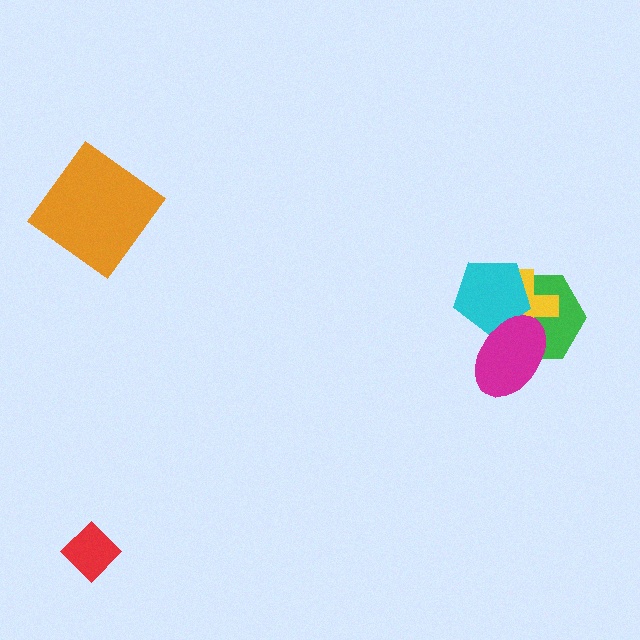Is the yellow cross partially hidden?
Yes, it is partially covered by another shape.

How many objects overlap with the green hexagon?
3 objects overlap with the green hexagon.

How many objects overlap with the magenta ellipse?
3 objects overlap with the magenta ellipse.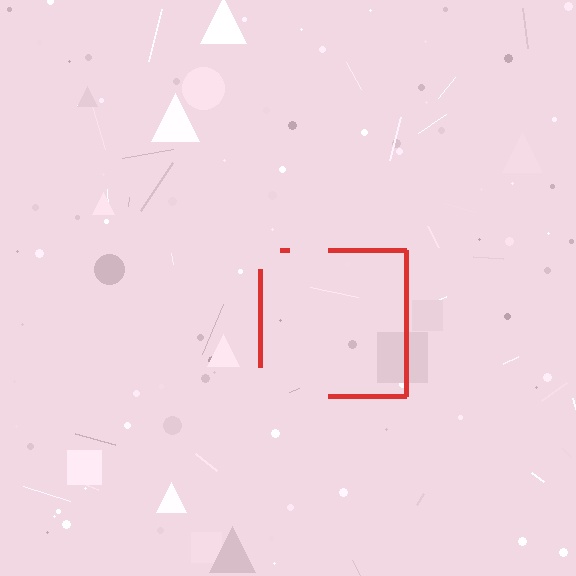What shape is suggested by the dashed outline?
The dashed outline suggests a square.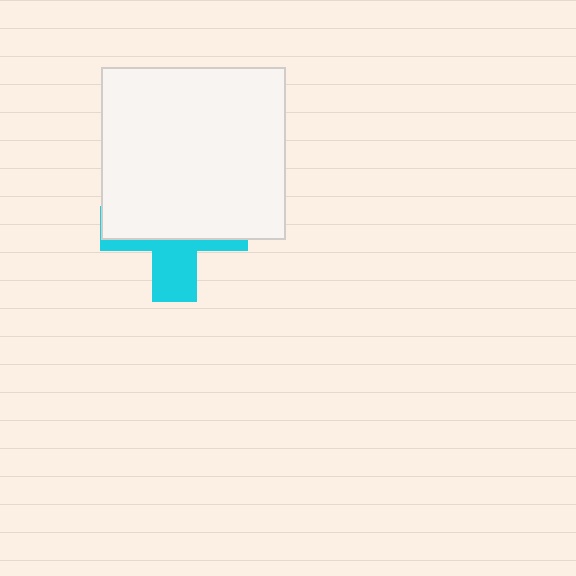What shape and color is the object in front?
The object in front is a white rectangle.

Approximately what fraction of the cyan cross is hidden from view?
Roughly 64% of the cyan cross is hidden behind the white rectangle.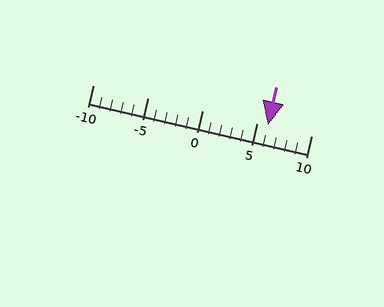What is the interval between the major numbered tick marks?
The major tick marks are spaced 5 units apart.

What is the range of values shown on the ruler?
The ruler shows values from -10 to 10.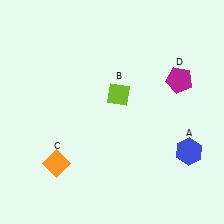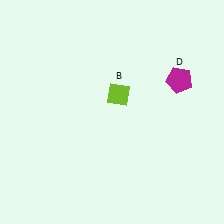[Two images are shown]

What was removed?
The orange diamond (C), the blue hexagon (A) were removed in Image 2.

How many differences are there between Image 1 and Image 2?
There are 2 differences between the two images.